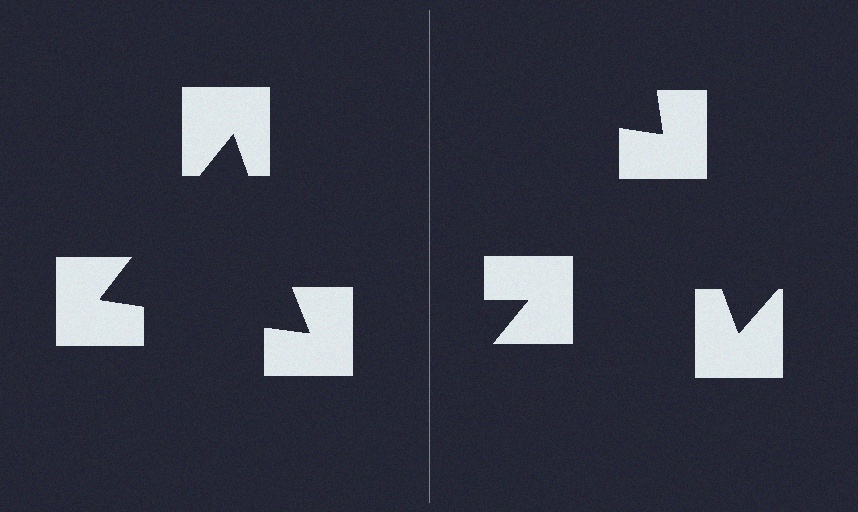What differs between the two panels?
The notched squares are positioned identically on both sides; only the wedge orientations differ. On the left they align to a triangle; on the right they are misaligned.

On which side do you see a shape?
An illusory triangle appears on the left side. On the right side the wedge cuts are rotated, so no coherent shape forms.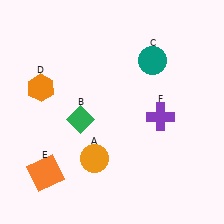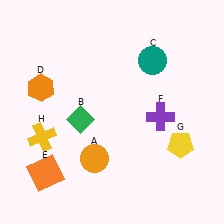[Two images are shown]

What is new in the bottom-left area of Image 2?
A yellow cross (H) was added in the bottom-left area of Image 2.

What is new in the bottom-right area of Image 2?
A yellow pentagon (G) was added in the bottom-right area of Image 2.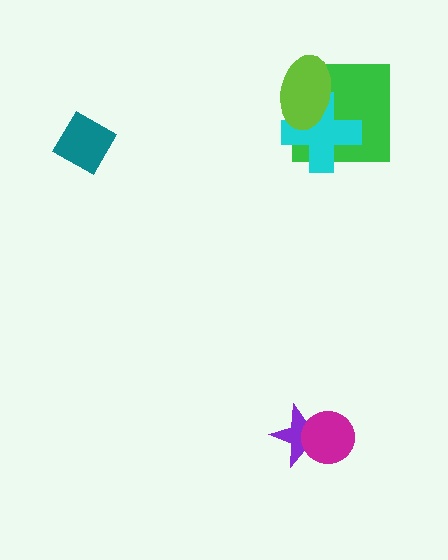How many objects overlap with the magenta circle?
1 object overlaps with the magenta circle.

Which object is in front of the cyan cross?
The lime ellipse is in front of the cyan cross.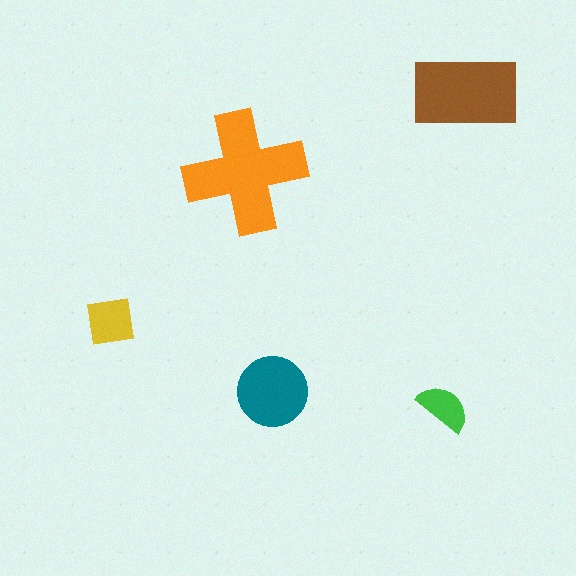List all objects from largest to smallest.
The orange cross, the brown rectangle, the teal circle, the yellow square, the green semicircle.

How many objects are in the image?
There are 5 objects in the image.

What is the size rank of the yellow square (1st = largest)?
4th.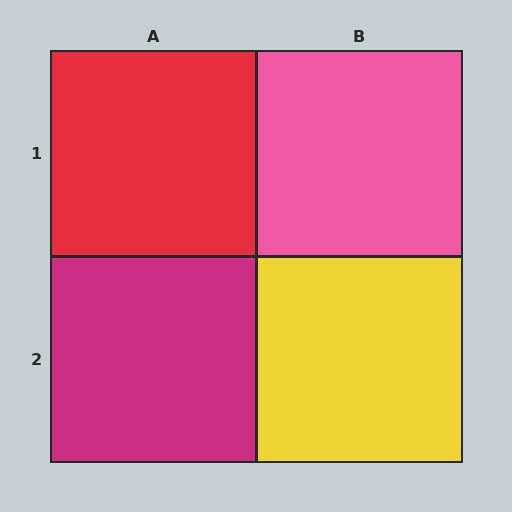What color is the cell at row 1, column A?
Red.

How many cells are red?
1 cell is red.